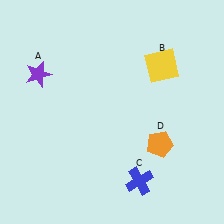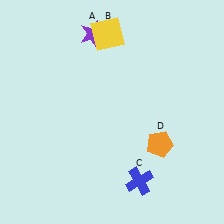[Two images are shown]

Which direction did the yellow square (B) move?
The yellow square (B) moved left.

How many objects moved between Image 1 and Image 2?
2 objects moved between the two images.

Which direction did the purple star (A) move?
The purple star (A) moved right.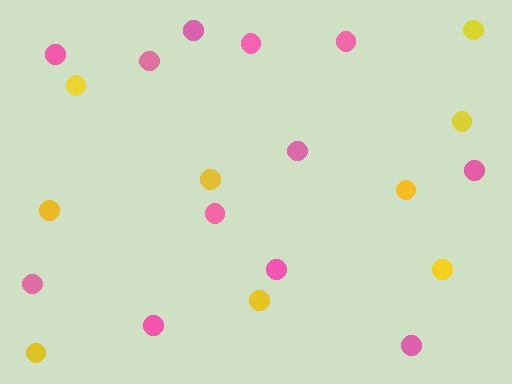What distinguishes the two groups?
There are 2 groups: one group of pink circles (12) and one group of yellow circles (9).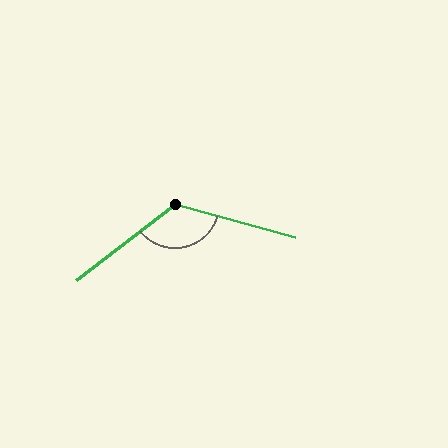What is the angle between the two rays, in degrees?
Approximately 127 degrees.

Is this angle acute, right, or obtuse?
It is obtuse.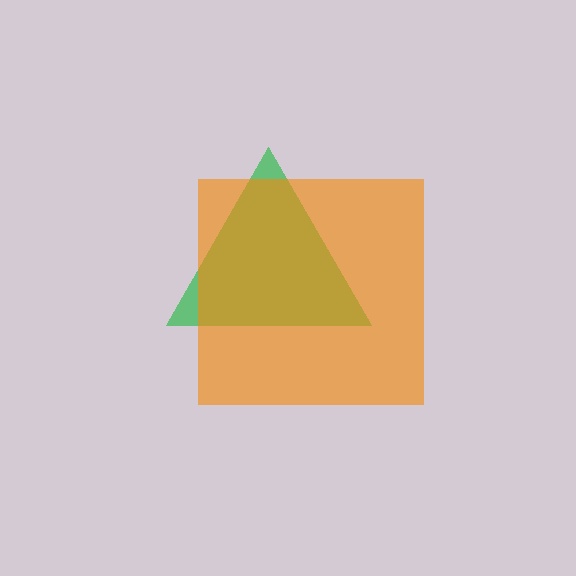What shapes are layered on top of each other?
The layered shapes are: a green triangle, an orange square.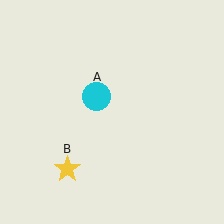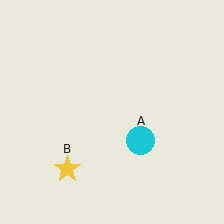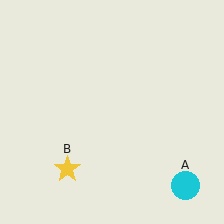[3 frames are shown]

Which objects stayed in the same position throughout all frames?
Yellow star (object B) remained stationary.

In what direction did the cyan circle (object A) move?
The cyan circle (object A) moved down and to the right.